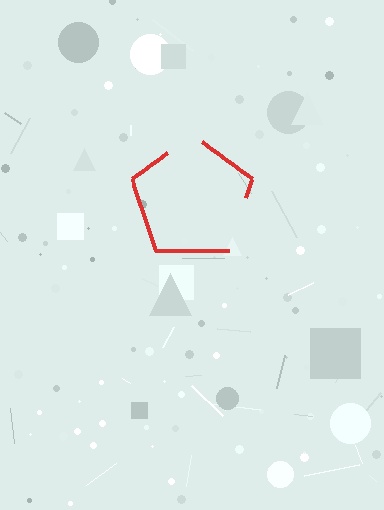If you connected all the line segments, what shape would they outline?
They would outline a pentagon.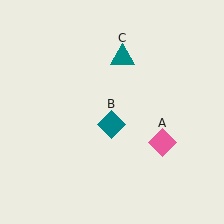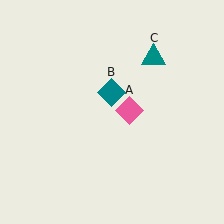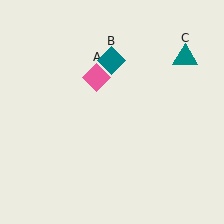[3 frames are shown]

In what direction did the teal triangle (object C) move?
The teal triangle (object C) moved right.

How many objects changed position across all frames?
3 objects changed position: pink diamond (object A), teal diamond (object B), teal triangle (object C).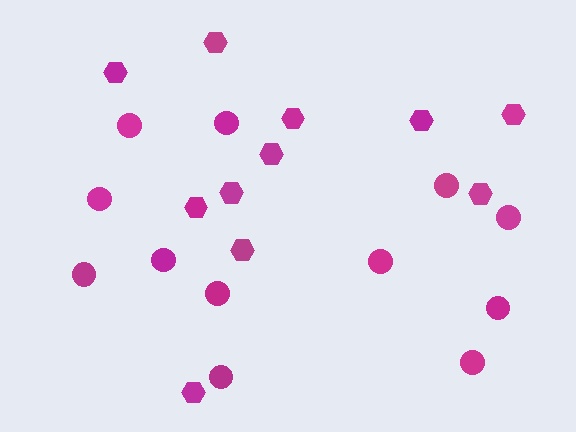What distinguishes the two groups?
There are 2 groups: one group of circles (12) and one group of hexagons (11).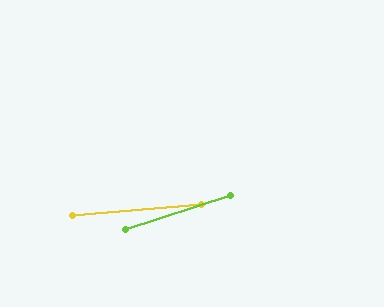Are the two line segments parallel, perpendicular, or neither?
Neither parallel nor perpendicular — they differ by about 13°.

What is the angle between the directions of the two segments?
Approximately 13 degrees.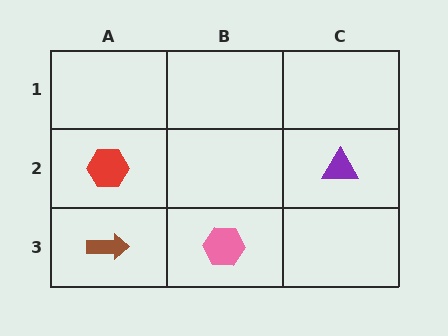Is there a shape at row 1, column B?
No, that cell is empty.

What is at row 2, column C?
A purple triangle.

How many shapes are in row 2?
2 shapes.